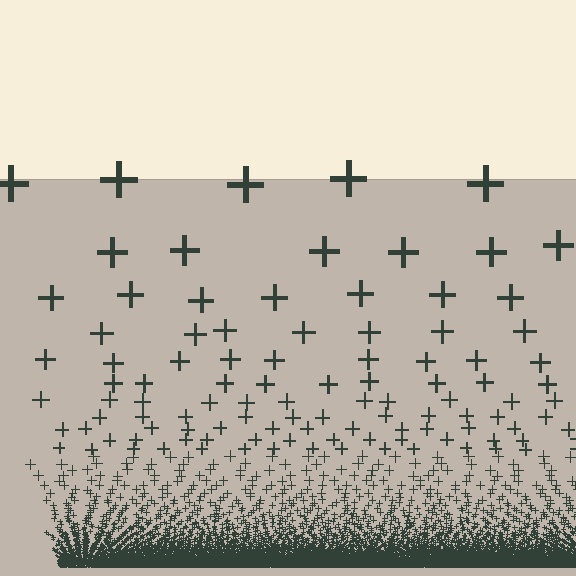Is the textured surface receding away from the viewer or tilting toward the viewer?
The surface appears to tilt toward the viewer. Texture elements get larger and sparser toward the top.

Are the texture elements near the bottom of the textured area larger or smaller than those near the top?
Smaller. The gradient is inverted — elements near the bottom are smaller and denser.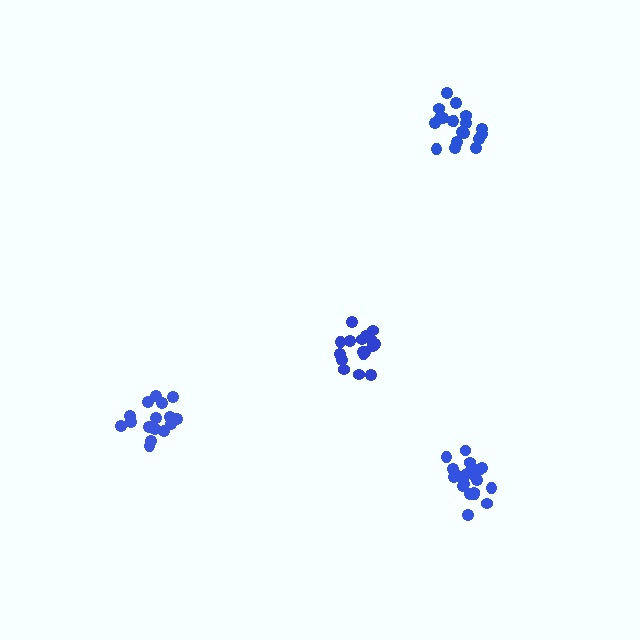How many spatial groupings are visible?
There are 4 spatial groupings.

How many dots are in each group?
Group 1: 19 dots, Group 2: 18 dots, Group 3: 21 dots, Group 4: 16 dots (74 total).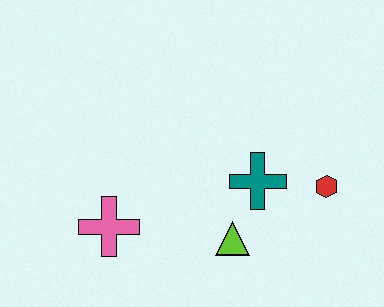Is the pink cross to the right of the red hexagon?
No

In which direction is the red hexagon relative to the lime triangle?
The red hexagon is to the right of the lime triangle.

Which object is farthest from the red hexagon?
The pink cross is farthest from the red hexagon.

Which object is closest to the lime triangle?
The teal cross is closest to the lime triangle.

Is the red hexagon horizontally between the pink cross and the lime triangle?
No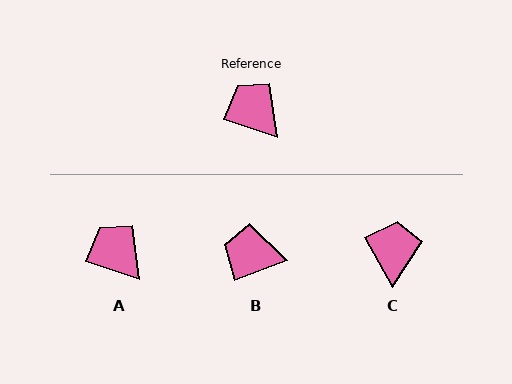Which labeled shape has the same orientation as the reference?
A.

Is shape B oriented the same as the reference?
No, it is off by about 38 degrees.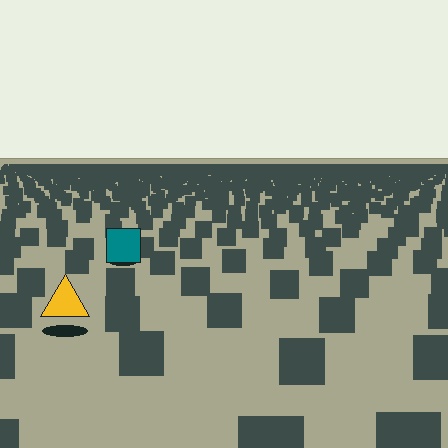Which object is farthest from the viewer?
The teal square is farthest from the viewer. It appears smaller and the ground texture around it is denser.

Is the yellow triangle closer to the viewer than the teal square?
Yes. The yellow triangle is closer — you can tell from the texture gradient: the ground texture is coarser near it.